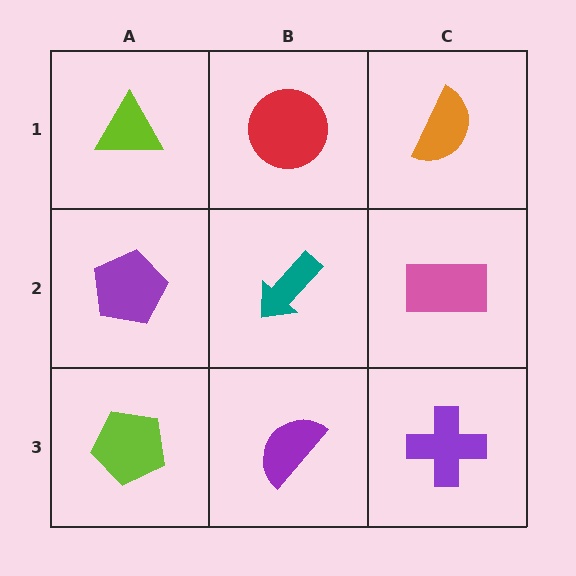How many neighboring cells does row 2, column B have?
4.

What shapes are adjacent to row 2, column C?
An orange semicircle (row 1, column C), a purple cross (row 3, column C), a teal arrow (row 2, column B).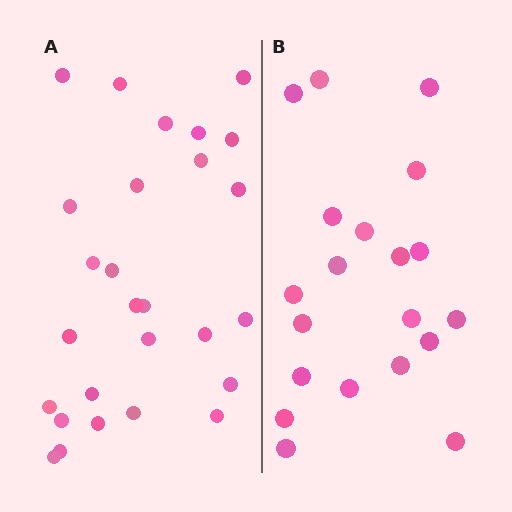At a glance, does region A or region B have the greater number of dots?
Region A (the left region) has more dots.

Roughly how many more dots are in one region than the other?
Region A has roughly 8 or so more dots than region B.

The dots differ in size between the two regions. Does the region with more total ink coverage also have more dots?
No. Region B has more total ink coverage because its dots are larger, but region A actually contains more individual dots. Total area can be misleading — the number of items is what matters here.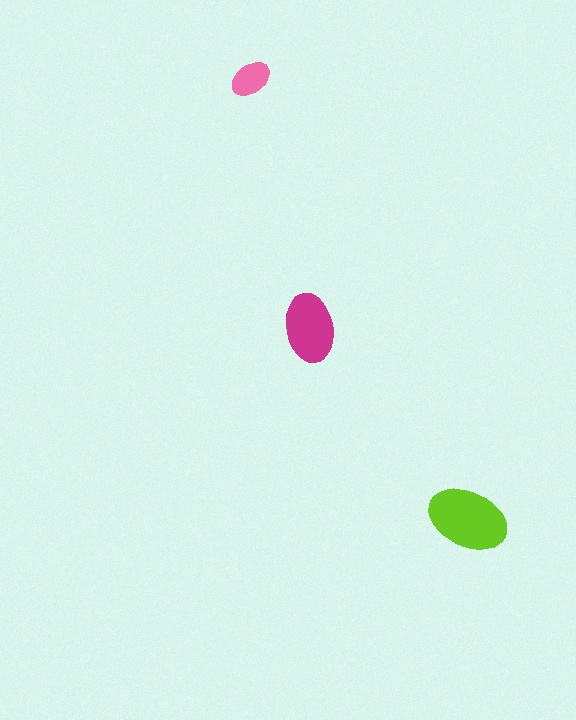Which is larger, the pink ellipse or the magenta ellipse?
The magenta one.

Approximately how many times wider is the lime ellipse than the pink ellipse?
About 2 times wider.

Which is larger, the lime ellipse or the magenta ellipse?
The lime one.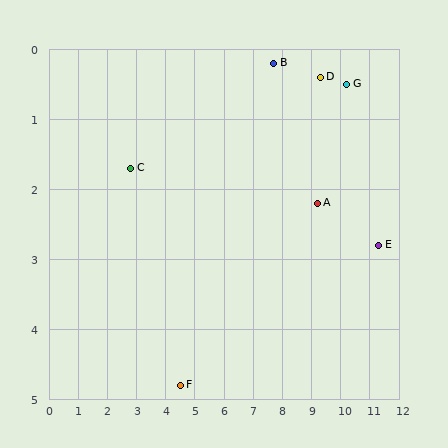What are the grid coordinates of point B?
Point B is at approximately (7.7, 0.2).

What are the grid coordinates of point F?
Point F is at approximately (4.5, 4.8).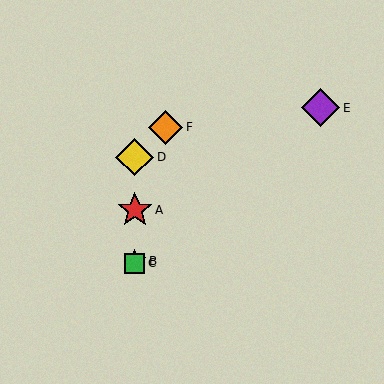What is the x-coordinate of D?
Object D is at x≈135.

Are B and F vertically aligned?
No, B is at x≈135 and F is at x≈166.